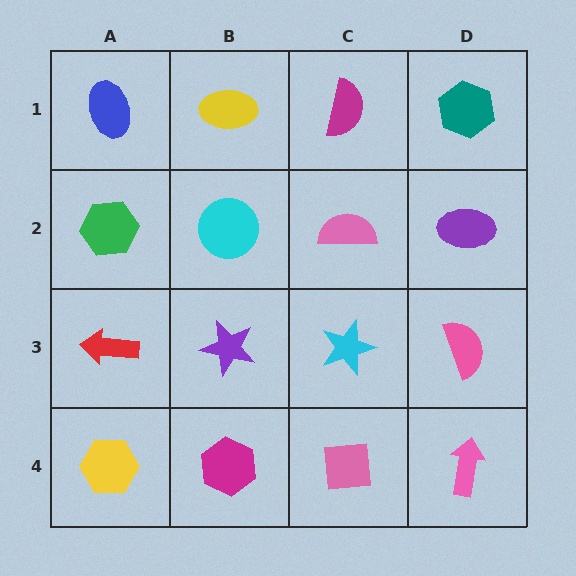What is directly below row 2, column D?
A pink semicircle.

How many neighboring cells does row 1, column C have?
3.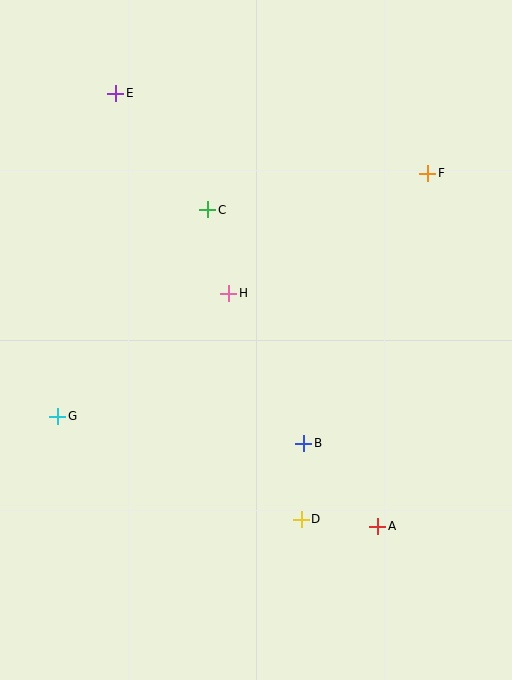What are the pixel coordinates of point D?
Point D is at (301, 519).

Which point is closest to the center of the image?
Point H at (229, 293) is closest to the center.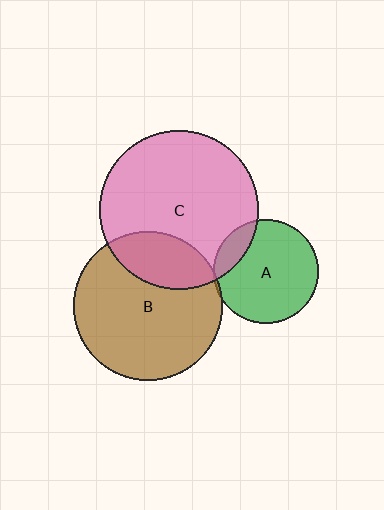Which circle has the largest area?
Circle C (pink).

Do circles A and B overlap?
Yes.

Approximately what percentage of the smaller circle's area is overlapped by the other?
Approximately 5%.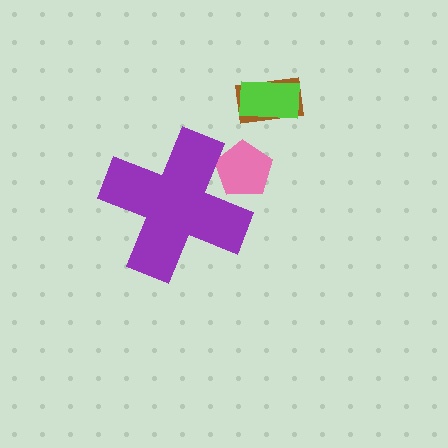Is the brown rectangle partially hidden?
No, the brown rectangle is fully visible.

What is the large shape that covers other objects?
A purple cross.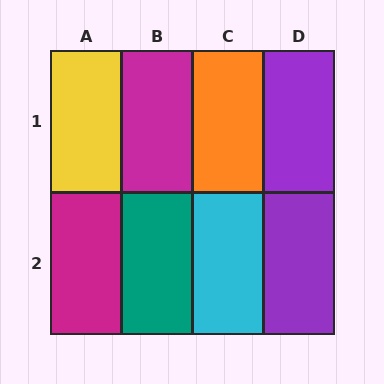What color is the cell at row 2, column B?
Teal.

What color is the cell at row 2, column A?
Magenta.